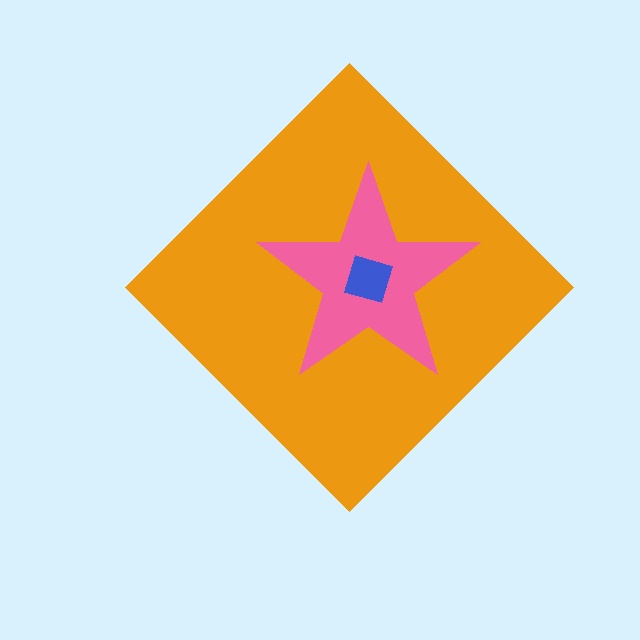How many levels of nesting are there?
3.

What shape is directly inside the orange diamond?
The pink star.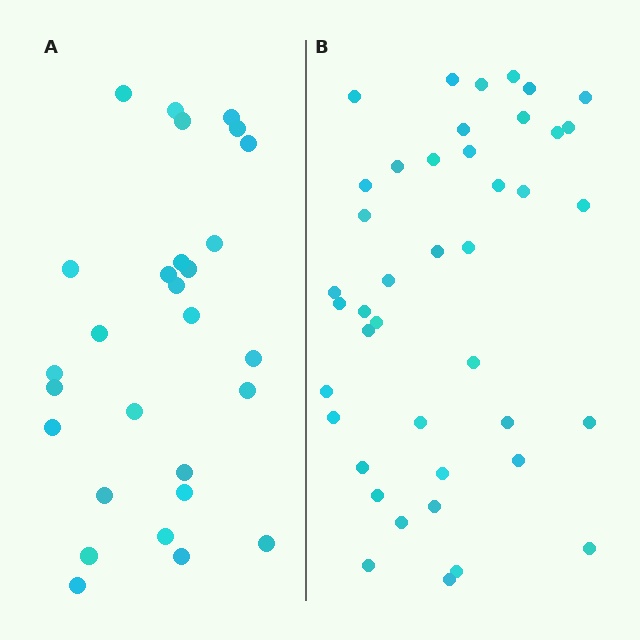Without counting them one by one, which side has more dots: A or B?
Region B (the right region) has more dots.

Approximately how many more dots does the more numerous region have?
Region B has approximately 15 more dots than region A.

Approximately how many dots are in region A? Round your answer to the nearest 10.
About 30 dots. (The exact count is 28, which rounds to 30.)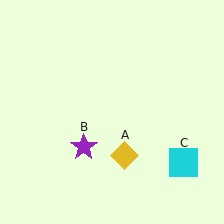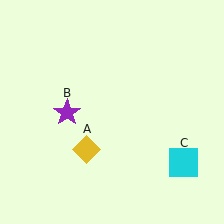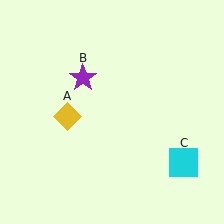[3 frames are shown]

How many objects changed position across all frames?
2 objects changed position: yellow diamond (object A), purple star (object B).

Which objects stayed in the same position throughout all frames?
Cyan square (object C) remained stationary.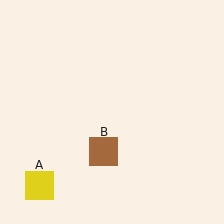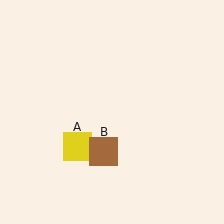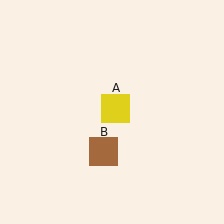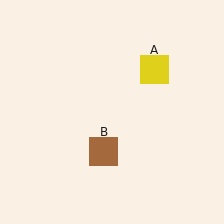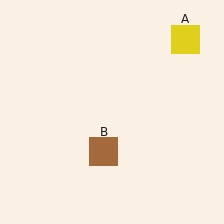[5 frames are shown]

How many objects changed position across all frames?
1 object changed position: yellow square (object A).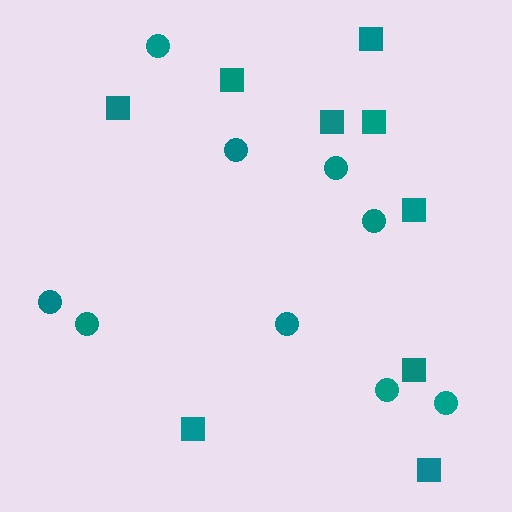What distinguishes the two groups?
There are 2 groups: one group of circles (9) and one group of squares (9).